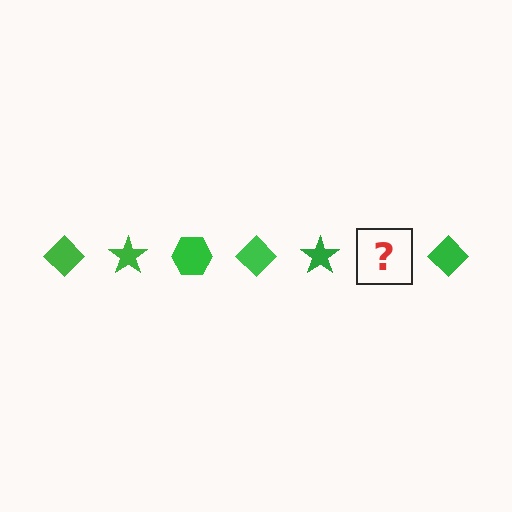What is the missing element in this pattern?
The missing element is a green hexagon.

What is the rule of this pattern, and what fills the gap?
The rule is that the pattern cycles through diamond, star, hexagon shapes in green. The gap should be filled with a green hexagon.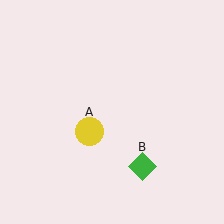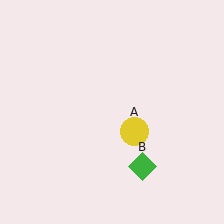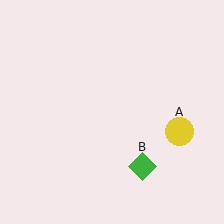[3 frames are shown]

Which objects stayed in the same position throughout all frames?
Green diamond (object B) remained stationary.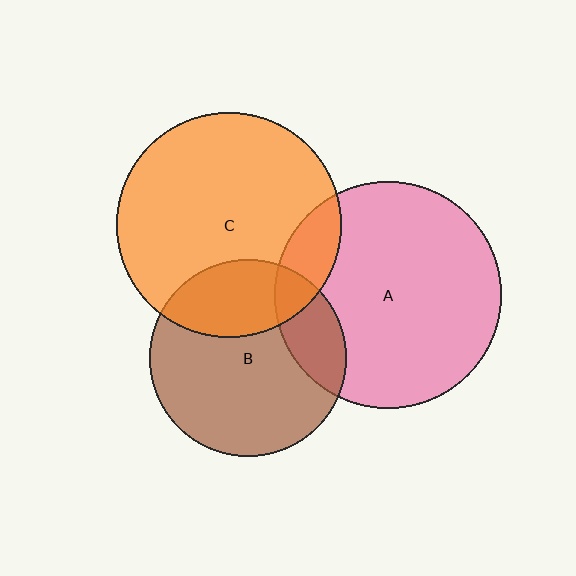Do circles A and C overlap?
Yes.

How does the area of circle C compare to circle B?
Approximately 1.3 times.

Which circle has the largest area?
Circle A (pink).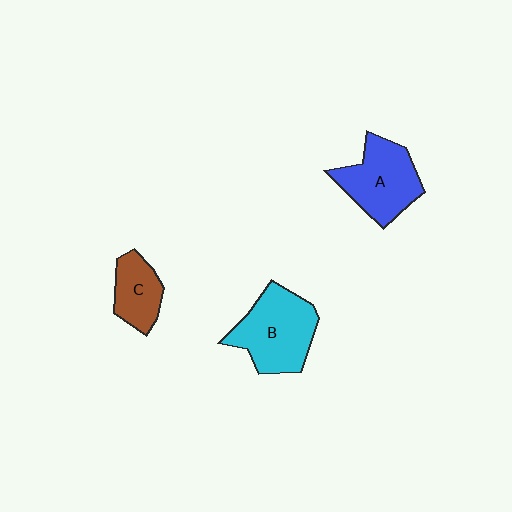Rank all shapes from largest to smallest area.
From largest to smallest: B (cyan), A (blue), C (brown).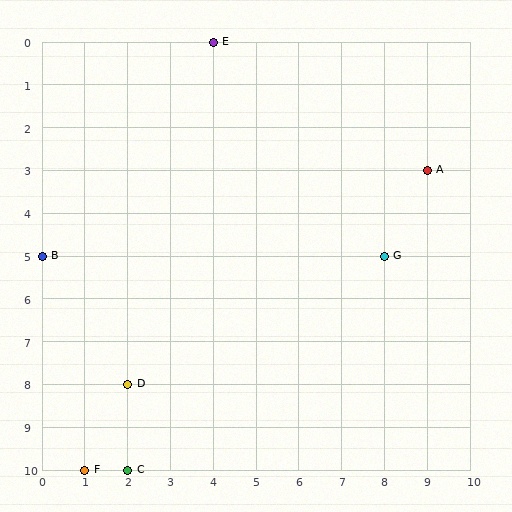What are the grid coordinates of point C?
Point C is at grid coordinates (2, 10).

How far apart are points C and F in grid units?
Points C and F are 1 column apart.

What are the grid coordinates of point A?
Point A is at grid coordinates (9, 3).